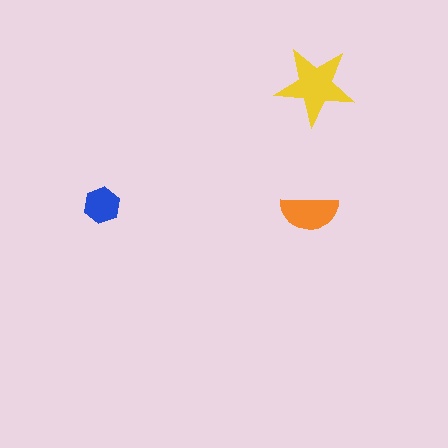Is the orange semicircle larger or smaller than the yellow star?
Smaller.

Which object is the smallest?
The blue hexagon.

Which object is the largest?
The yellow star.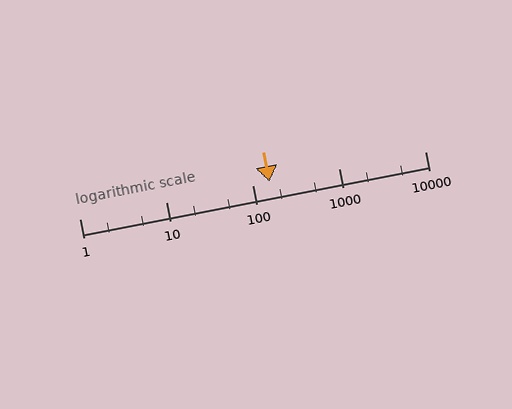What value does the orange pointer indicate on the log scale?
The pointer indicates approximately 160.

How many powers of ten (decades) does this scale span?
The scale spans 4 decades, from 1 to 10000.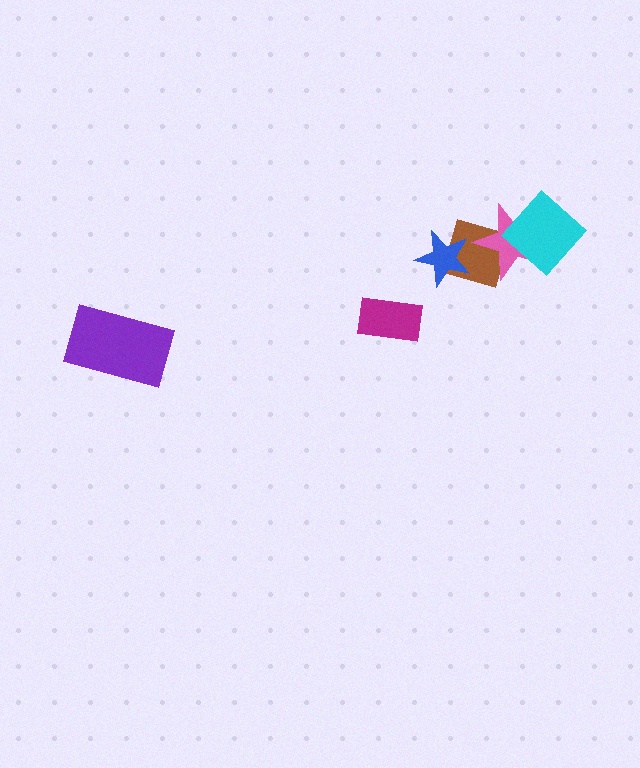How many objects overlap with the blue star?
1 object overlaps with the blue star.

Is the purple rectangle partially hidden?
No, no other shape covers it.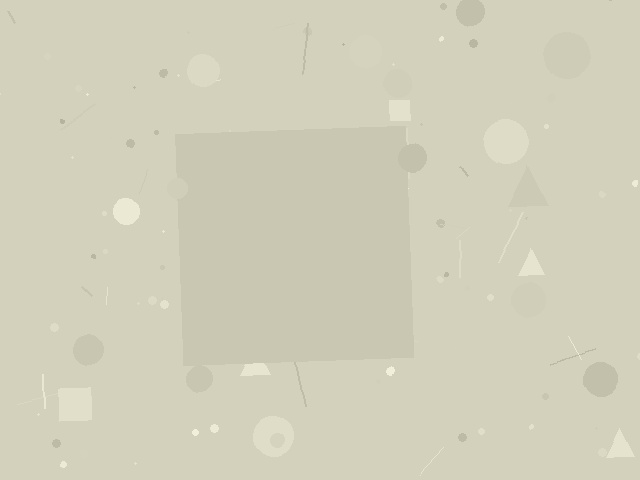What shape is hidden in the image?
A square is hidden in the image.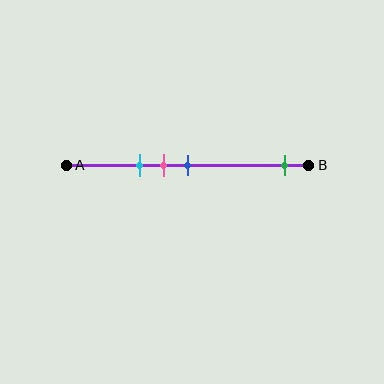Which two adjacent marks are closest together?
The pink and blue marks are the closest adjacent pair.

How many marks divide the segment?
There are 4 marks dividing the segment.